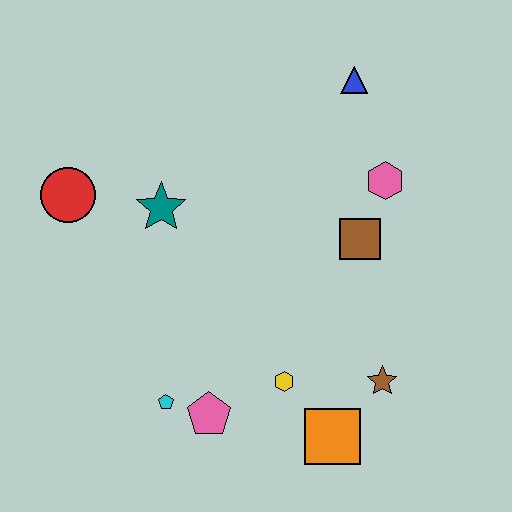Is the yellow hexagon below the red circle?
Yes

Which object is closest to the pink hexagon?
The brown square is closest to the pink hexagon.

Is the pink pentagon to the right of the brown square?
No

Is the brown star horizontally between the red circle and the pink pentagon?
No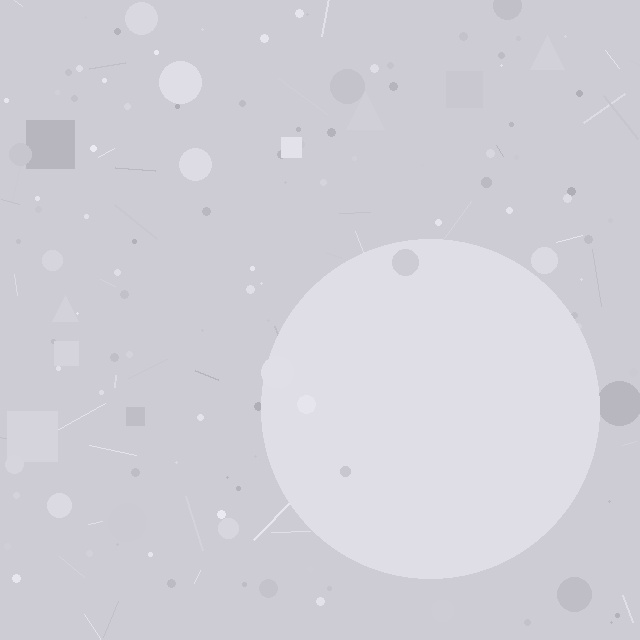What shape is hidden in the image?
A circle is hidden in the image.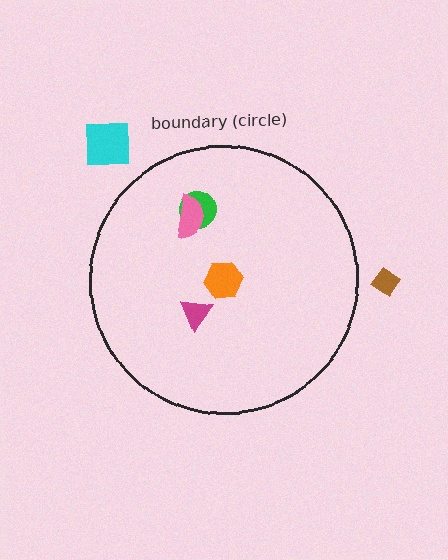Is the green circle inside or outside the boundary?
Inside.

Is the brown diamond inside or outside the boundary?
Outside.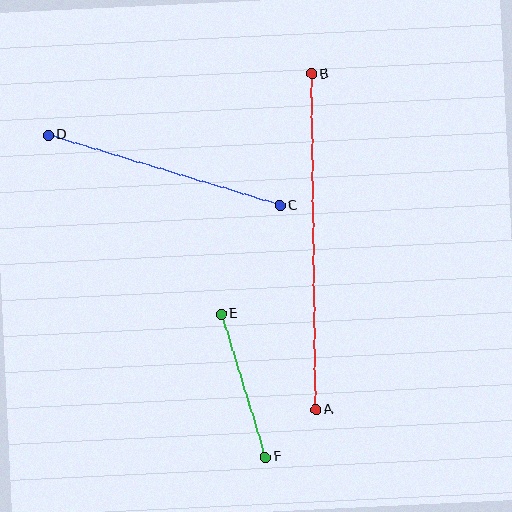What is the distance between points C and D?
The distance is approximately 242 pixels.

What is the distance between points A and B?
The distance is approximately 336 pixels.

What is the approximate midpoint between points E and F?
The midpoint is at approximately (243, 386) pixels.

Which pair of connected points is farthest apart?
Points A and B are farthest apart.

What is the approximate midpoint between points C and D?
The midpoint is at approximately (164, 171) pixels.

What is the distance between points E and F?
The distance is approximately 149 pixels.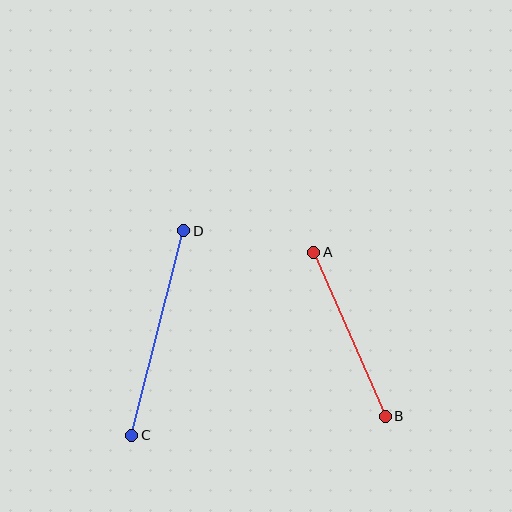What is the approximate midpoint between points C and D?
The midpoint is at approximately (158, 333) pixels.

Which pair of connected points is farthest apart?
Points C and D are farthest apart.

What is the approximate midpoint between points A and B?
The midpoint is at approximately (349, 334) pixels.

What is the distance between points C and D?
The distance is approximately 211 pixels.